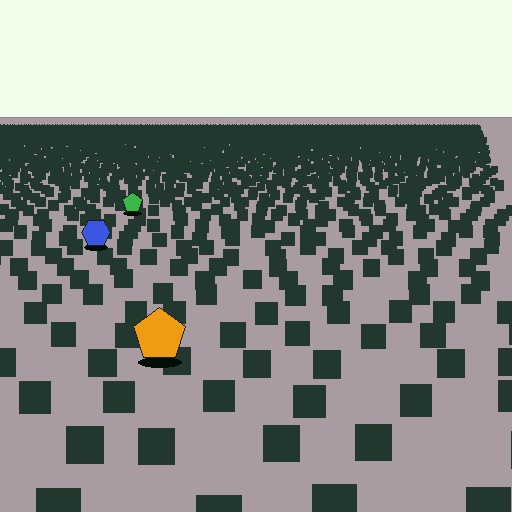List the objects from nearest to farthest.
From nearest to farthest: the orange pentagon, the blue hexagon, the green pentagon.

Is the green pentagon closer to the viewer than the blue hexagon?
No. The blue hexagon is closer — you can tell from the texture gradient: the ground texture is coarser near it.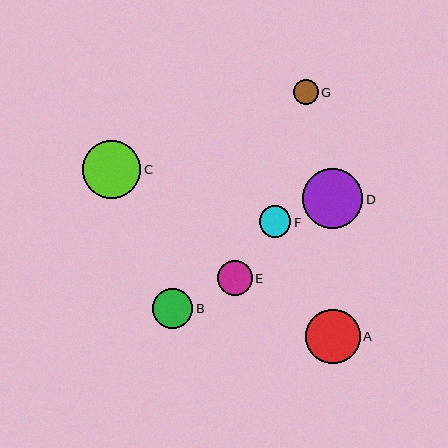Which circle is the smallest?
Circle G is the smallest with a size of approximately 24 pixels.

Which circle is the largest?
Circle D is the largest with a size of approximately 60 pixels.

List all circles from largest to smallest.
From largest to smallest: D, C, A, B, E, F, G.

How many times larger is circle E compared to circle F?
Circle E is approximately 1.1 times the size of circle F.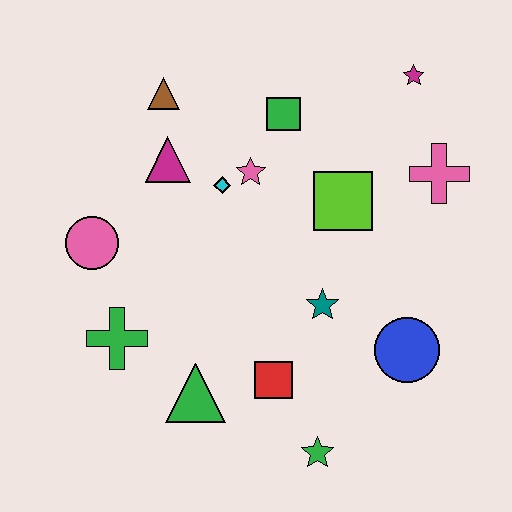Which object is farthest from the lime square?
The green cross is farthest from the lime square.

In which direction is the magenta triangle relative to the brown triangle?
The magenta triangle is below the brown triangle.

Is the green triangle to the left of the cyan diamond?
Yes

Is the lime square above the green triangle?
Yes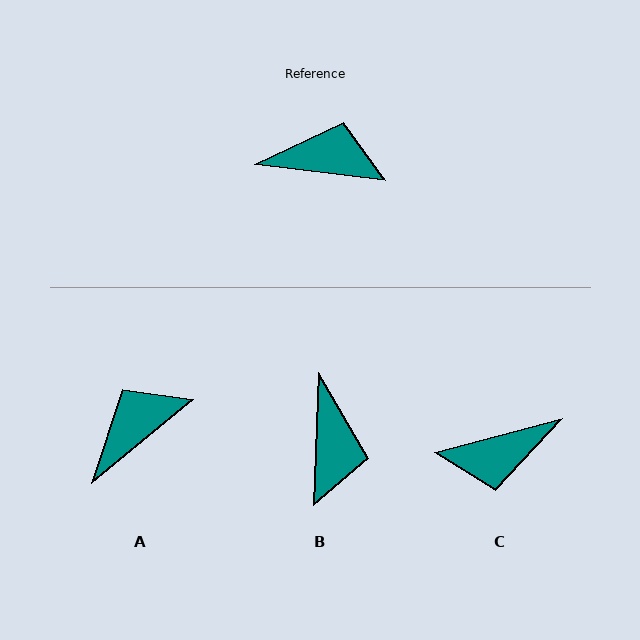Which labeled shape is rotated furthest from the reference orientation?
C, about 158 degrees away.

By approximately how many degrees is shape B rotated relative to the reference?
Approximately 85 degrees clockwise.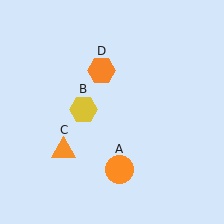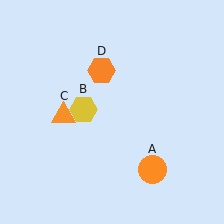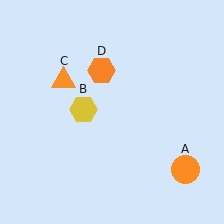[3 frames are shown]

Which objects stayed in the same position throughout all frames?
Yellow hexagon (object B) and orange hexagon (object D) remained stationary.